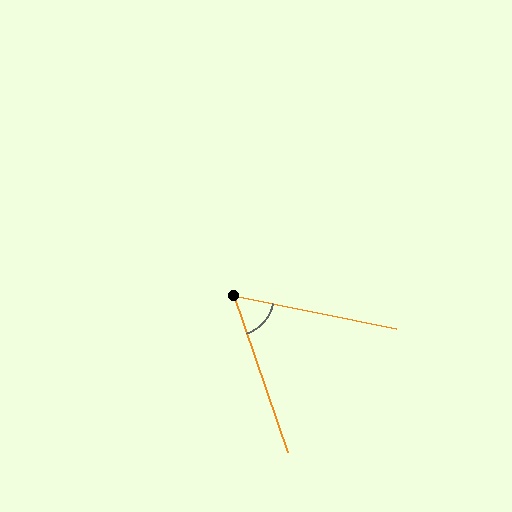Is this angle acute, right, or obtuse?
It is acute.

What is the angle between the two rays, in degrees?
Approximately 59 degrees.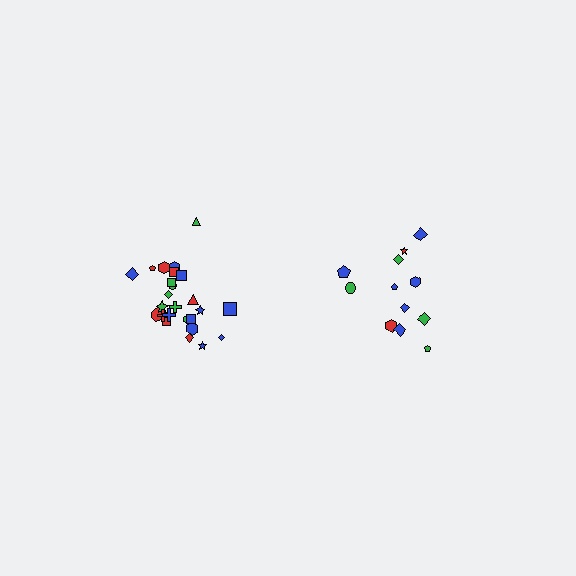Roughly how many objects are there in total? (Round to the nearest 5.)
Roughly 35 objects in total.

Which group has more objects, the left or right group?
The left group.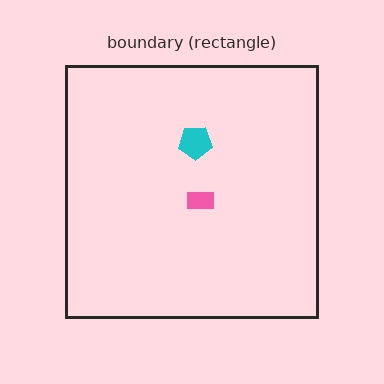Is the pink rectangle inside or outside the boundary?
Inside.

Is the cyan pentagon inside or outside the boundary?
Inside.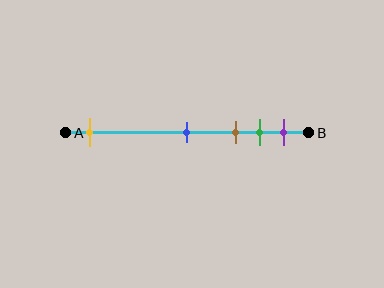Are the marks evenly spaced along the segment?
No, the marks are not evenly spaced.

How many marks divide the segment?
There are 5 marks dividing the segment.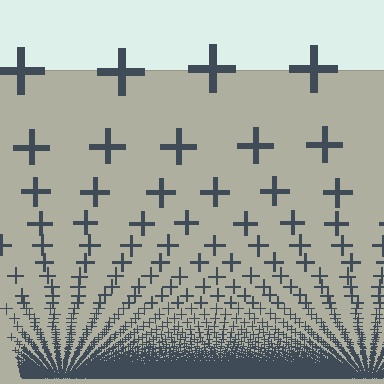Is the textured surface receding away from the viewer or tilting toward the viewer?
The surface appears to tilt toward the viewer. Texture elements get larger and sparser toward the top.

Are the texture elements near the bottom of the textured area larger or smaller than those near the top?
Smaller. The gradient is inverted — elements near the bottom are smaller and denser.